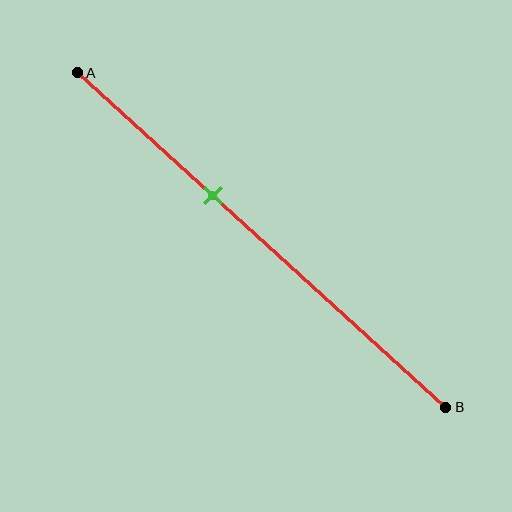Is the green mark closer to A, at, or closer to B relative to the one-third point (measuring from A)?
The green mark is closer to point B than the one-third point of segment AB.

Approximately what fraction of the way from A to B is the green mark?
The green mark is approximately 35% of the way from A to B.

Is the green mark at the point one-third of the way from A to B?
No, the mark is at about 35% from A, not at the 33% one-third point.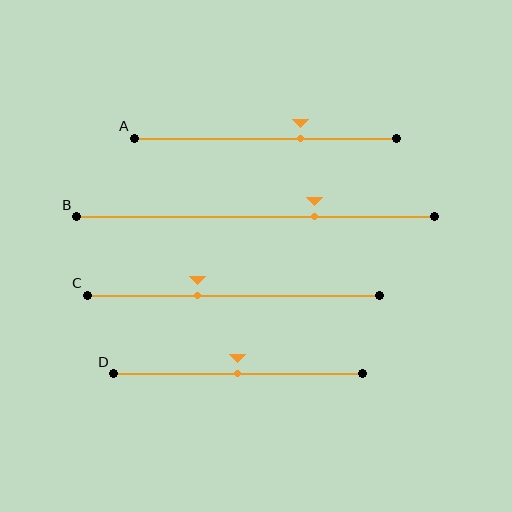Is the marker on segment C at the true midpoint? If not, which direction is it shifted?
No, the marker on segment C is shifted to the left by about 12% of the segment length.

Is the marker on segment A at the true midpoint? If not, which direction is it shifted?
No, the marker on segment A is shifted to the right by about 13% of the segment length.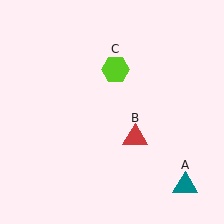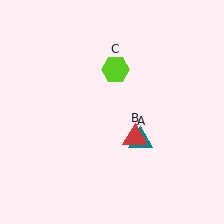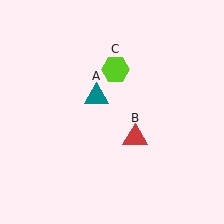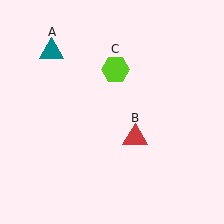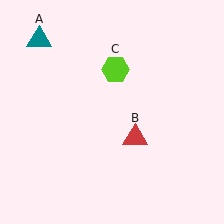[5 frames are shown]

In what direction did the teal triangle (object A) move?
The teal triangle (object A) moved up and to the left.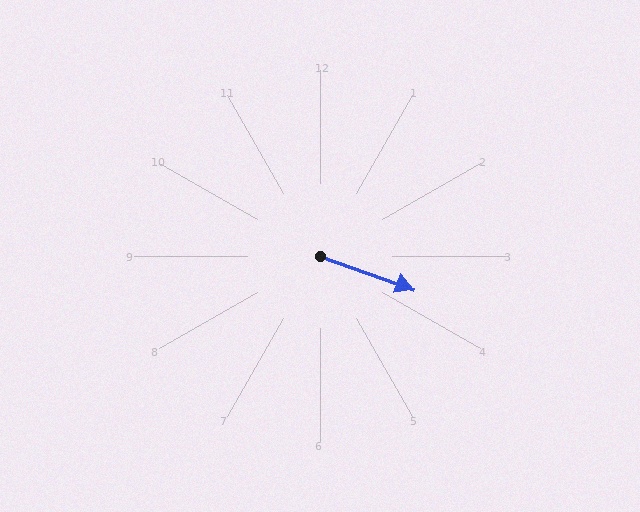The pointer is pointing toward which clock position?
Roughly 4 o'clock.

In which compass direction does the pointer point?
East.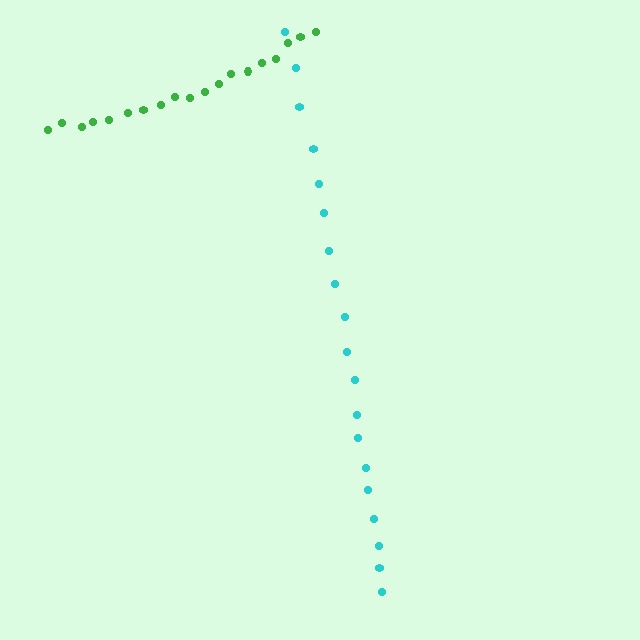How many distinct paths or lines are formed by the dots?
There are 2 distinct paths.